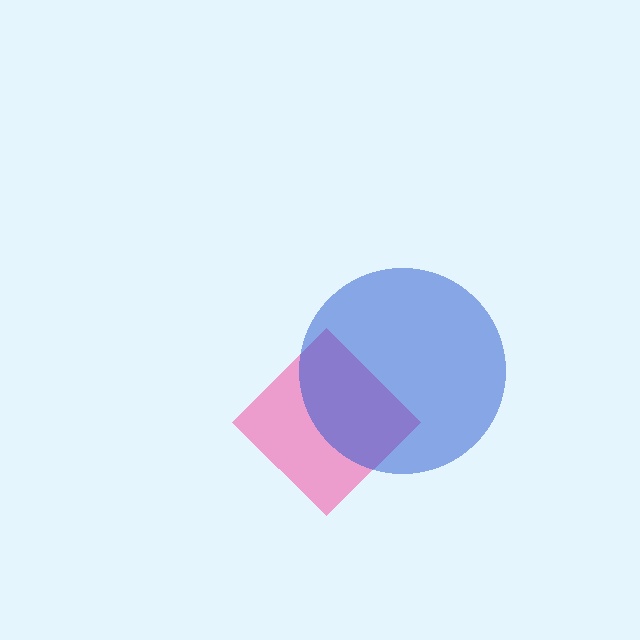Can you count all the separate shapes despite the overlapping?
Yes, there are 2 separate shapes.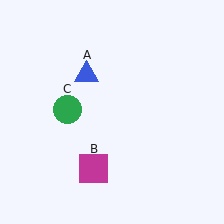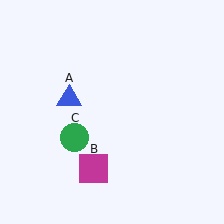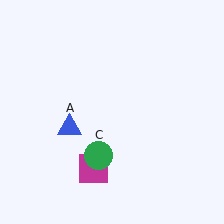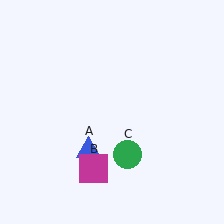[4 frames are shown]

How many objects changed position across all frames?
2 objects changed position: blue triangle (object A), green circle (object C).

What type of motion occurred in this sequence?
The blue triangle (object A), green circle (object C) rotated counterclockwise around the center of the scene.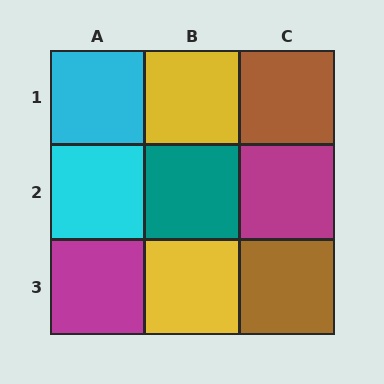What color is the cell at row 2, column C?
Magenta.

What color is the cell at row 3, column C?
Brown.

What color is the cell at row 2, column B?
Teal.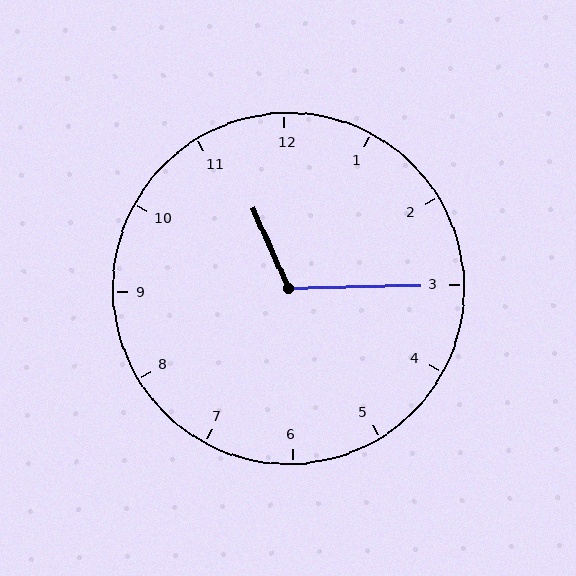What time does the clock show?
11:15.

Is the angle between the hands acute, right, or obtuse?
It is obtuse.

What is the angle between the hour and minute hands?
Approximately 112 degrees.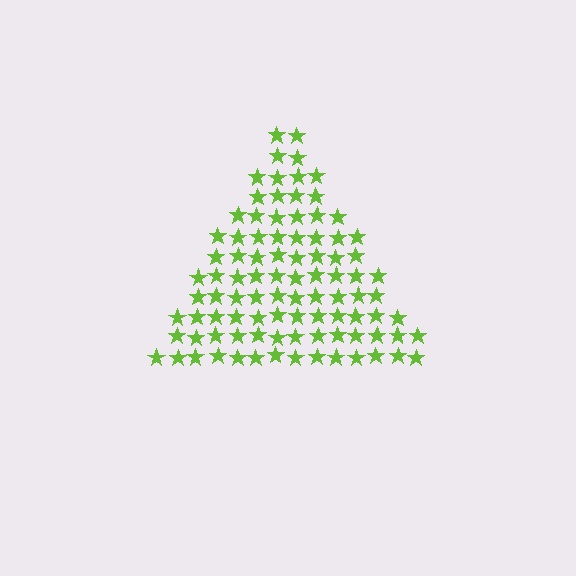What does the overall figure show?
The overall figure shows a triangle.